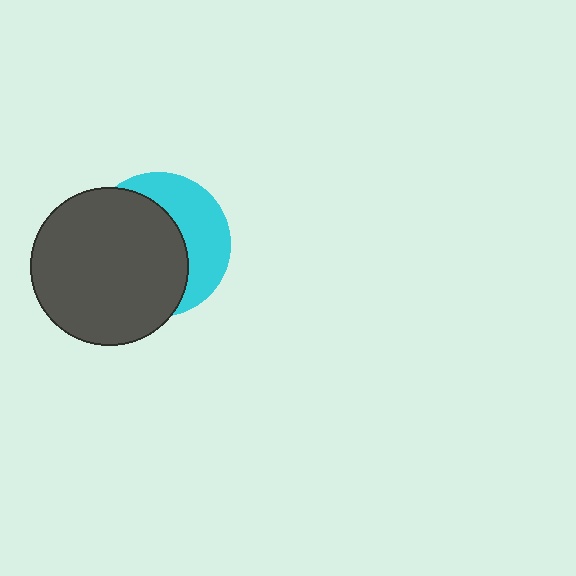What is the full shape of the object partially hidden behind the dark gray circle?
The partially hidden object is a cyan circle.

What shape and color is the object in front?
The object in front is a dark gray circle.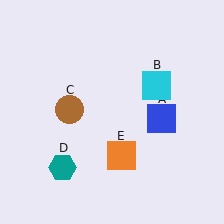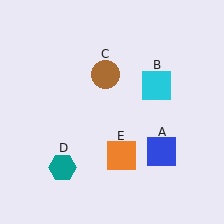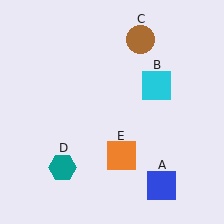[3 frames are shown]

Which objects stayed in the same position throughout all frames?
Cyan square (object B) and teal hexagon (object D) and orange square (object E) remained stationary.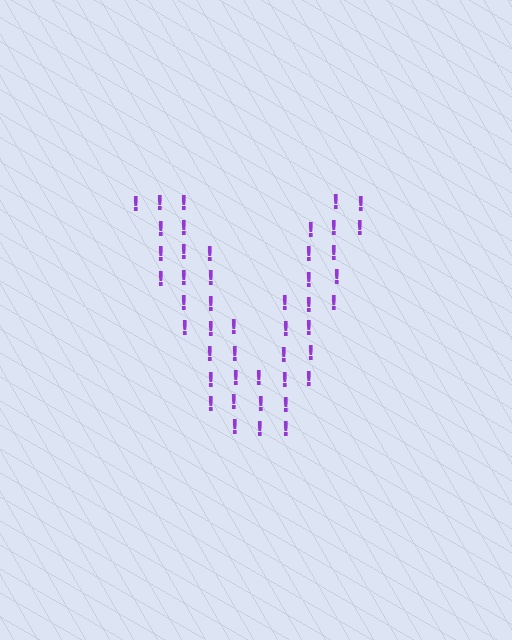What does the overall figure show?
The overall figure shows the letter V.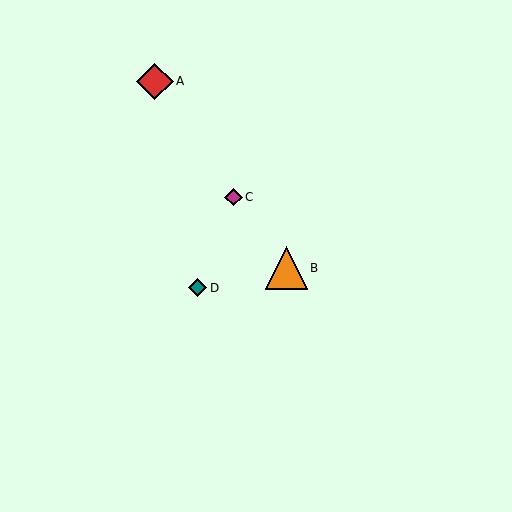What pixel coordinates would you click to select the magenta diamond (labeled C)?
Click at (233, 197) to select the magenta diamond C.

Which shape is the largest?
The orange triangle (labeled B) is the largest.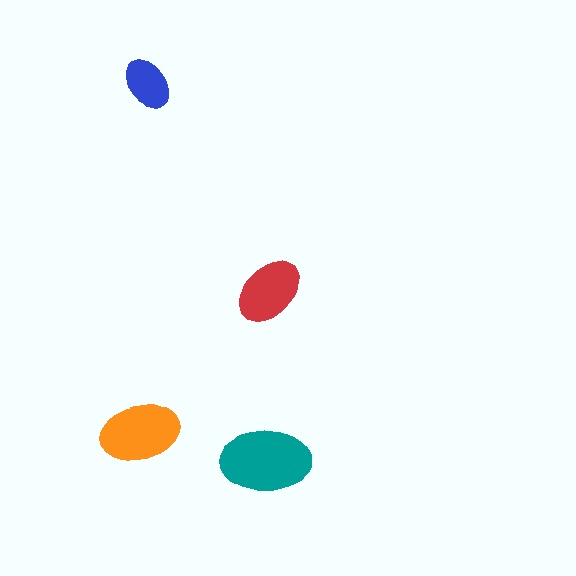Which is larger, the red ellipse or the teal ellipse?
The teal one.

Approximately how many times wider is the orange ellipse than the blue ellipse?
About 1.5 times wider.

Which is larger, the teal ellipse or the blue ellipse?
The teal one.